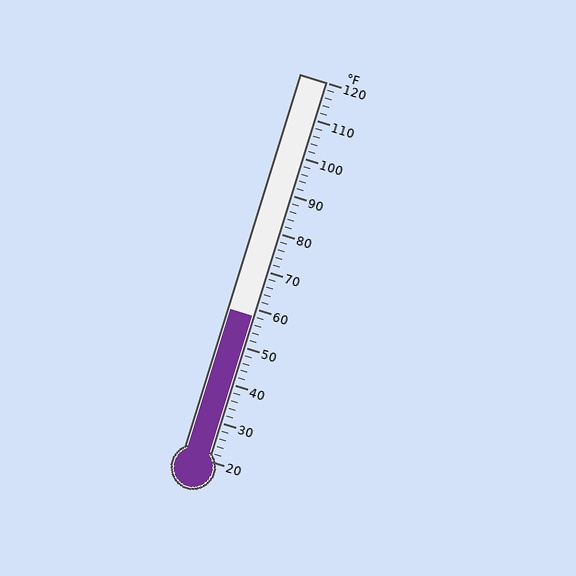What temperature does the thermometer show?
The thermometer shows approximately 58°F.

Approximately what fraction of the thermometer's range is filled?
The thermometer is filled to approximately 40% of its range.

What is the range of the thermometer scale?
The thermometer scale ranges from 20°F to 120°F.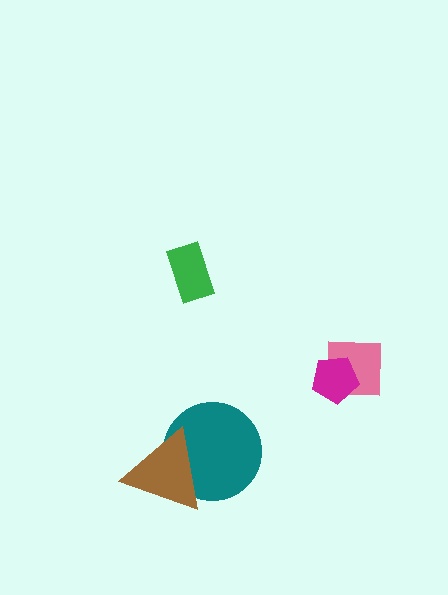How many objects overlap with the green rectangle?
0 objects overlap with the green rectangle.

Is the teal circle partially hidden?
Yes, it is partially covered by another shape.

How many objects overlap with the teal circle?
1 object overlaps with the teal circle.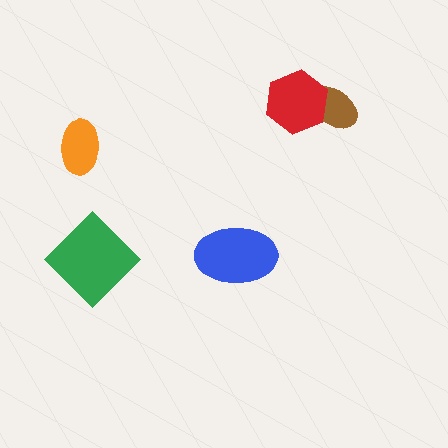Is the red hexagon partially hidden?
No, no other shape covers it.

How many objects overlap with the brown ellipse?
1 object overlaps with the brown ellipse.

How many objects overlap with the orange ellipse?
0 objects overlap with the orange ellipse.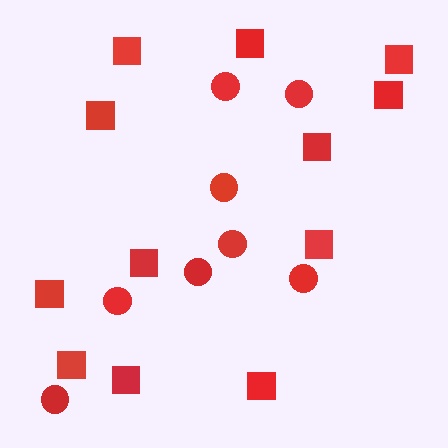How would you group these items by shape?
There are 2 groups: one group of squares (12) and one group of circles (8).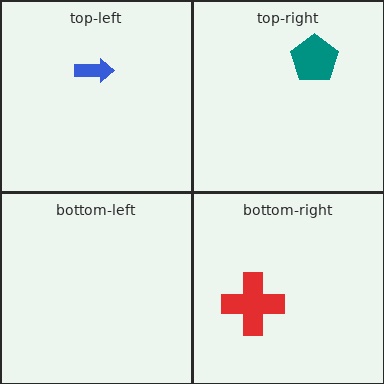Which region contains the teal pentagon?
The top-right region.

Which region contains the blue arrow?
The top-left region.